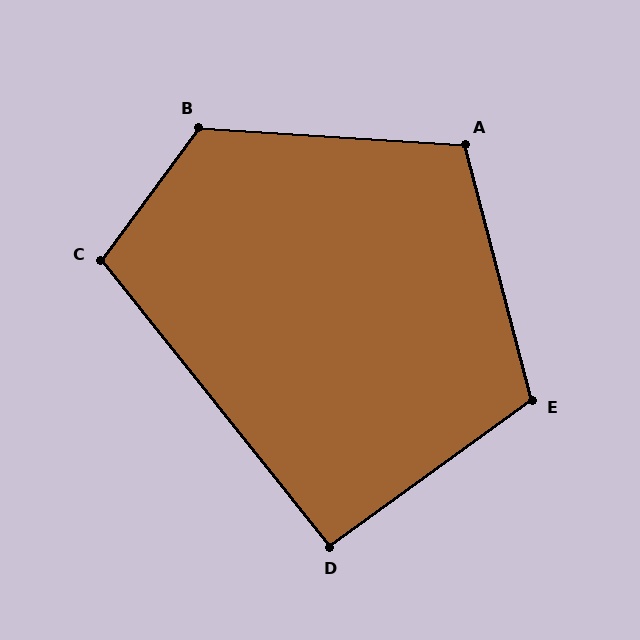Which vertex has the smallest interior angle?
D, at approximately 93 degrees.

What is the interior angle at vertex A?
Approximately 109 degrees (obtuse).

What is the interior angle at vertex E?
Approximately 111 degrees (obtuse).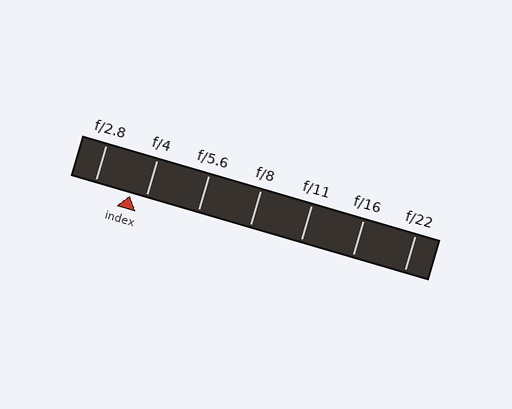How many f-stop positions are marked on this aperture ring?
There are 7 f-stop positions marked.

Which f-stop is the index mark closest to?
The index mark is closest to f/4.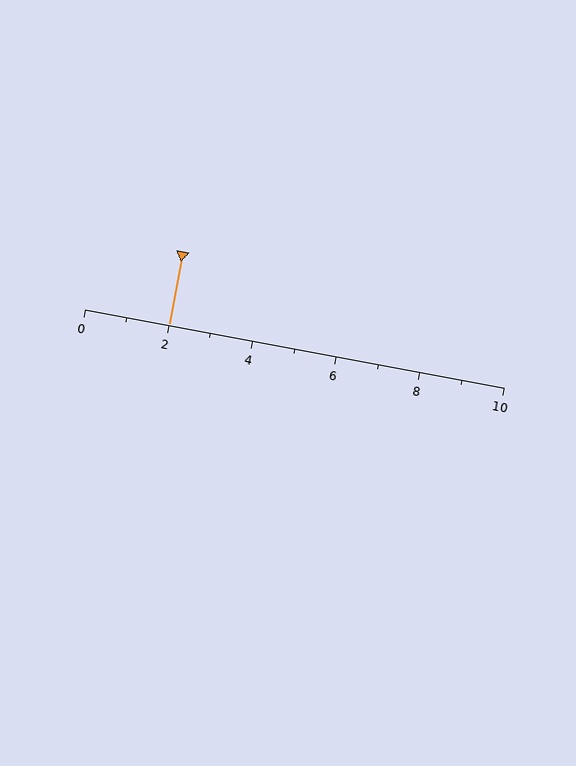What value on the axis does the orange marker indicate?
The marker indicates approximately 2.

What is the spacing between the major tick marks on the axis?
The major ticks are spaced 2 apart.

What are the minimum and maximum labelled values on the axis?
The axis runs from 0 to 10.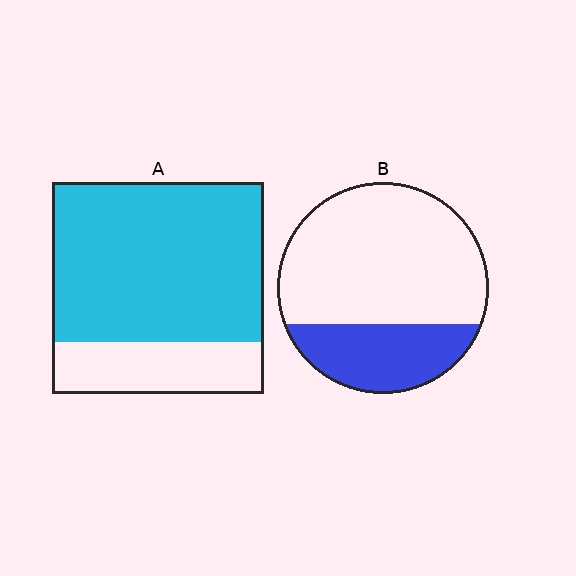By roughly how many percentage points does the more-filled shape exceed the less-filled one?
By roughly 45 percentage points (A over B).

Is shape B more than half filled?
No.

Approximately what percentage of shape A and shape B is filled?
A is approximately 75% and B is approximately 30%.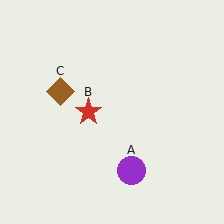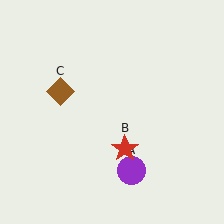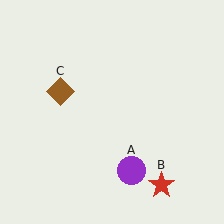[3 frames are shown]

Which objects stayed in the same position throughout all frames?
Purple circle (object A) and brown diamond (object C) remained stationary.